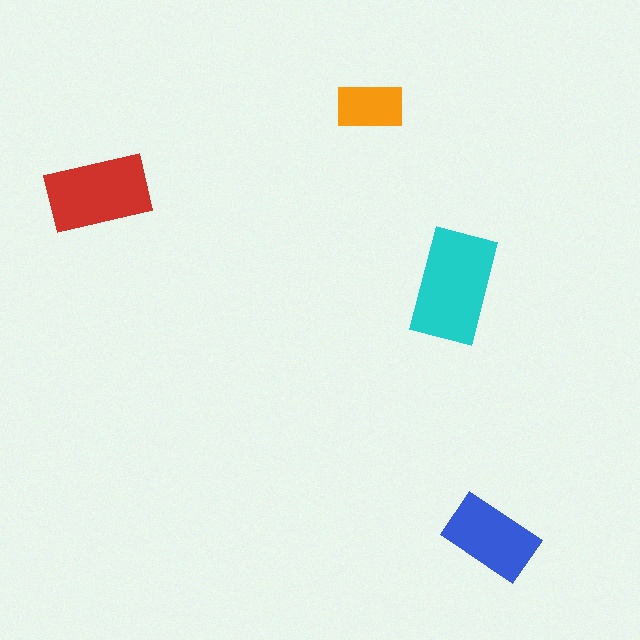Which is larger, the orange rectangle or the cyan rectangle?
The cyan one.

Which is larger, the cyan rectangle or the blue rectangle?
The cyan one.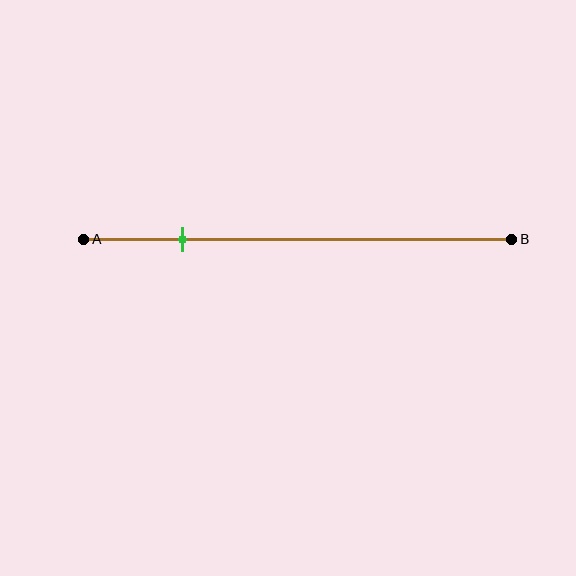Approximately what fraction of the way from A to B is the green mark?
The green mark is approximately 25% of the way from A to B.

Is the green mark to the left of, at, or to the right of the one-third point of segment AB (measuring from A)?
The green mark is to the left of the one-third point of segment AB.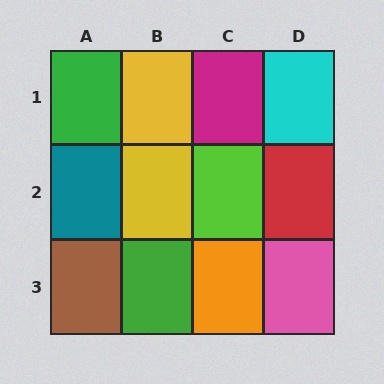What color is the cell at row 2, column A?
Teal.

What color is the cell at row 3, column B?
Green.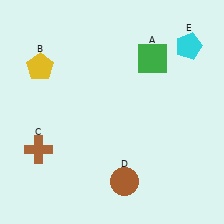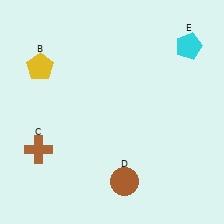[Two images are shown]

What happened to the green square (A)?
The green square (A) was removed in Image 2. It was in the top-right area of Image 1.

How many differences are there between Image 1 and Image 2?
There is 1 difference between the two images.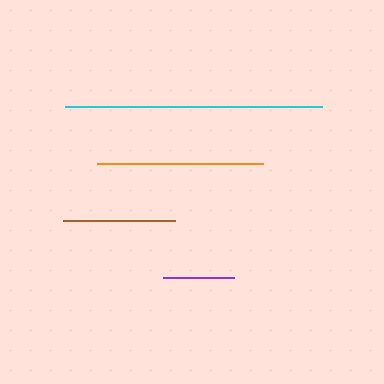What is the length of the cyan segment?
The cyan segment is approximately 257 pixels long.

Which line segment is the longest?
The cyan line is the longest at approximately 257 pixels.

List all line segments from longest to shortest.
From longest to shortest: cyan, orange, brown, purple.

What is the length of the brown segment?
The brown segment is approximately 112 pixels long.